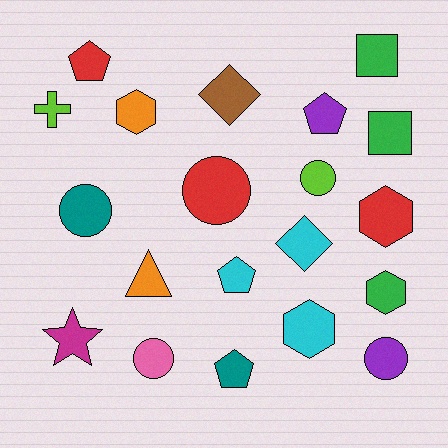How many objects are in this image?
There are 20 objects.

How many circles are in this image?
There are 5 circles.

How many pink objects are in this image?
There is 1 pink object.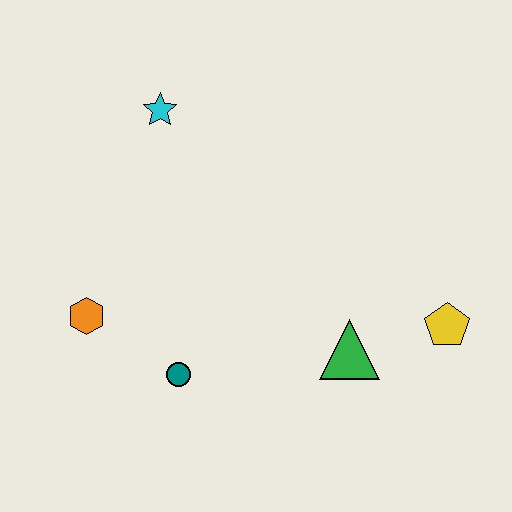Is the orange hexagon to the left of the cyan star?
Yes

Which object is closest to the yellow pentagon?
The green triangle is closest to the yellow pentagon.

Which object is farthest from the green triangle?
The cyan star is farthest from the green triangle.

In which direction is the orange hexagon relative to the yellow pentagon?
The orange hexagon is to the left of the yellow pentagon.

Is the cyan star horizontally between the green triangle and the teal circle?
No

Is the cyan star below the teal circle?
No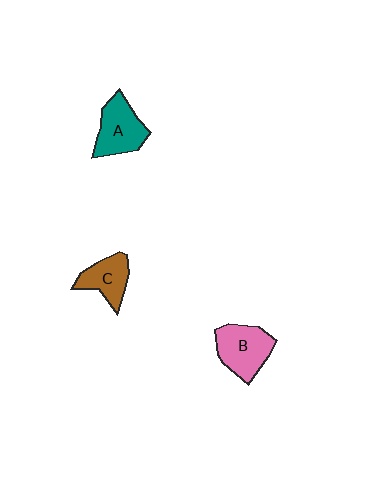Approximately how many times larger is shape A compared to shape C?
Approximately 1.2 times.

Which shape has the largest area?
Shape B (pink).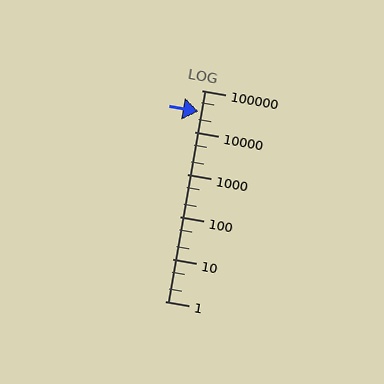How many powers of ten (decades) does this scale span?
The scale spans 5 decades, from 1 to 100000.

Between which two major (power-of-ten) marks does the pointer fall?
The pointer is between 10000 and 100000.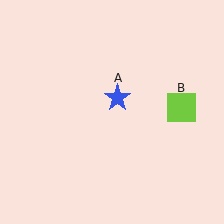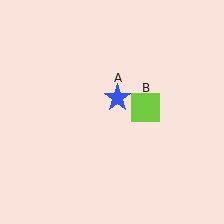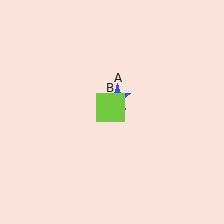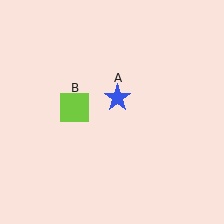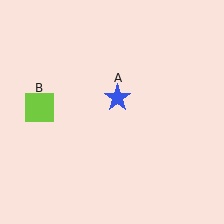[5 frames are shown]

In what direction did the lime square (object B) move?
The lime square (object B) moved left.